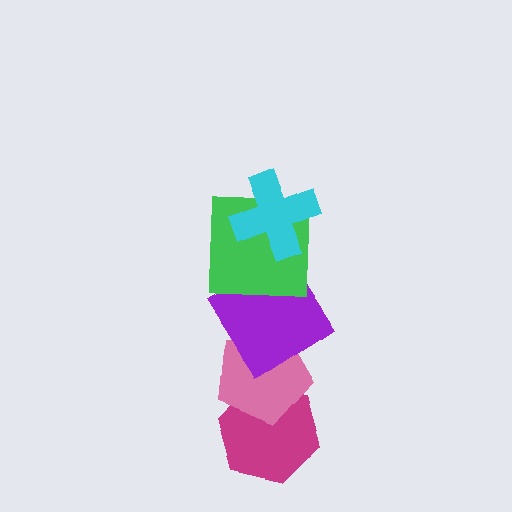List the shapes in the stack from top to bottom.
From top to bottom: the cyan cross, the green square, the purple diamond, the pink pentagon, the magenta hexagon.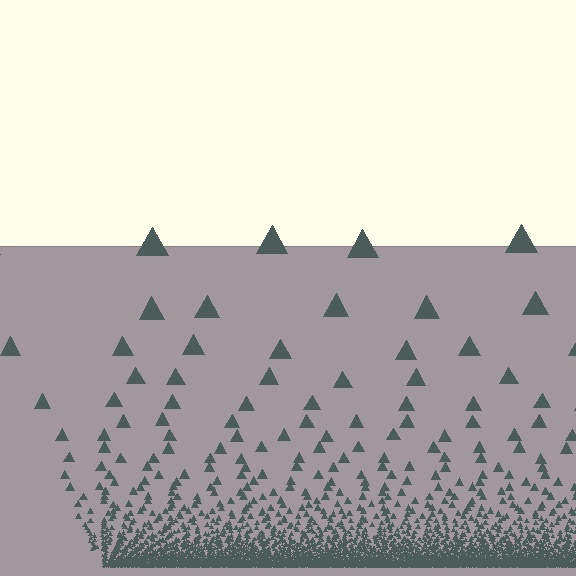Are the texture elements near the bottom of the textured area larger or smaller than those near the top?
Smaller. The gradient is inverted — elements near the bottom are smaller and denser.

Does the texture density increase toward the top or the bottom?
Density increases toward the bottom.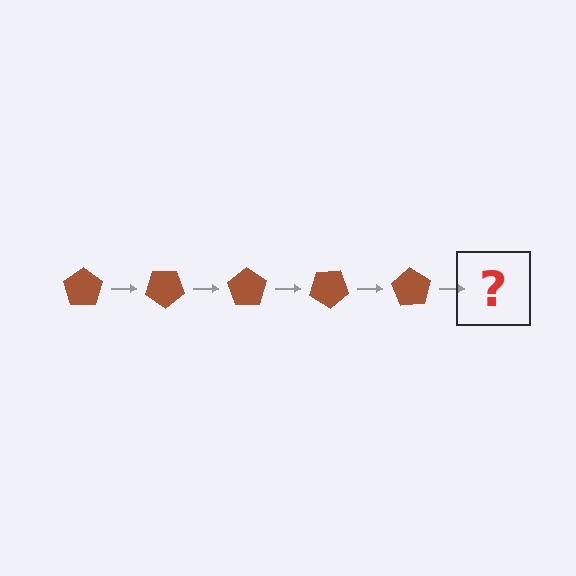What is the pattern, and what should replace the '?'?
The pattern is that the pentagon rotates 35 degrees each step. The '?' should be a brown pentagon rotated 175 degrees.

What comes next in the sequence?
The next element should be a brown pentagon rotated 175 degrees.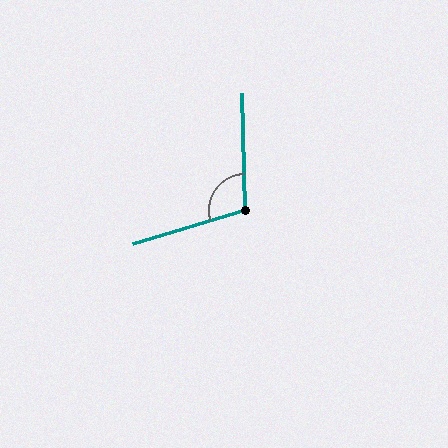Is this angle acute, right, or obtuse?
It is obtuse.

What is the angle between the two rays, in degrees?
Approximately 105 degrees.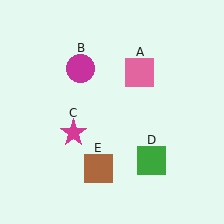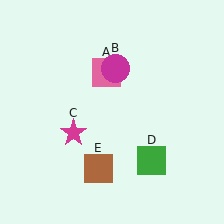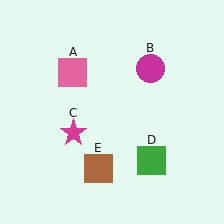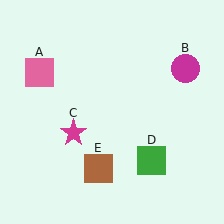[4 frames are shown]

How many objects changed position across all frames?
2 objects changed position: pink square (object A), magenta circle (object B).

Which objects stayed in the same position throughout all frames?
Magenta star (object C) and green square (object D) and brown square (object E) remained stationary.